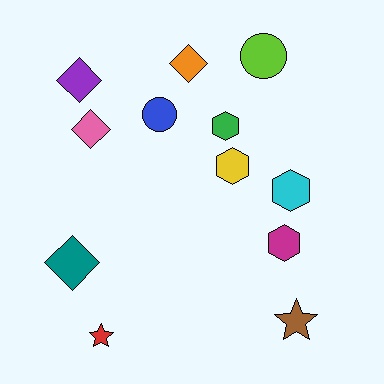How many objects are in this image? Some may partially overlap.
There are 12 objects.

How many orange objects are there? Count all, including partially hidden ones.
There is 1 orange object.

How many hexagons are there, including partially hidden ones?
There are 4 hexagons.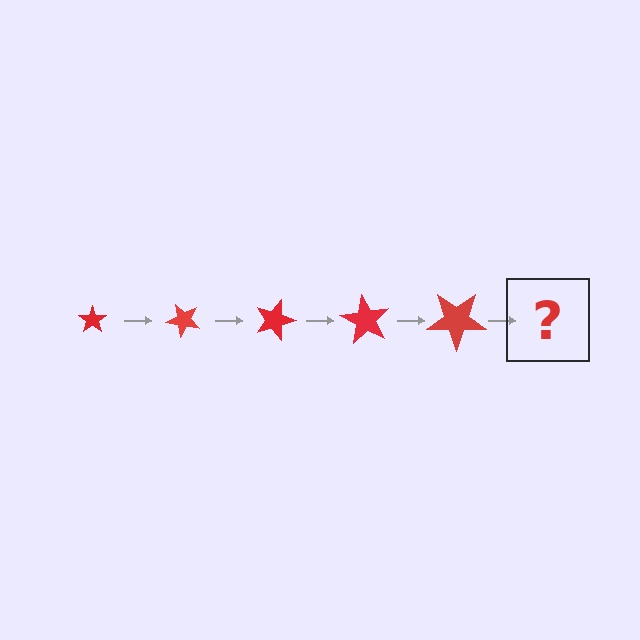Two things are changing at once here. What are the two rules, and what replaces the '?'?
The two rules are that the star grows larger each step and it rotates 45 degrees each step. The '?' should be a star, larger than the previous one and rotated 225 degrees from the start.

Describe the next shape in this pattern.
It should be a star, larger than the previous one and rotated 225 degrees from the start.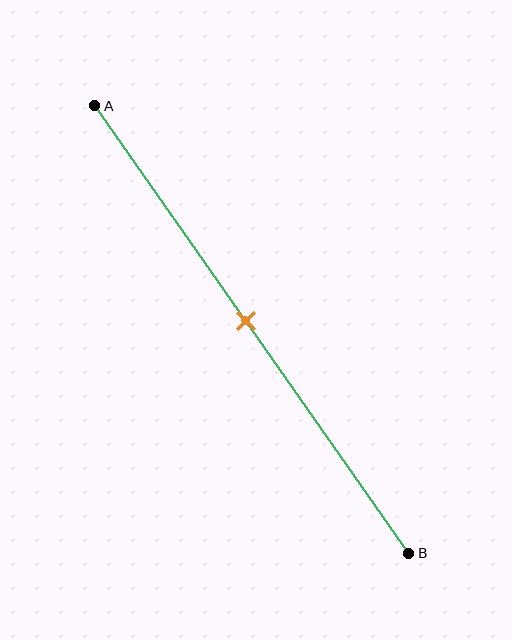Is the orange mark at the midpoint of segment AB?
Yes, the mark is approximately at the midpoint.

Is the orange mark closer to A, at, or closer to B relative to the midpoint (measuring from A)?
The orange mark is approximately at the midpoint of segment AB.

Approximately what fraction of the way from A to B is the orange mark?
The orange mark is approximately 50% of the way from A to B.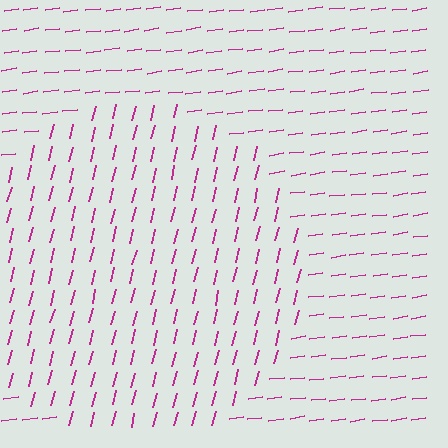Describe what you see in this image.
The image is filled with small magenta line segments. A circle region in the image has lines oriented differently from the surrounding lines, creating a visible texture boundary.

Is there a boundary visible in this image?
Yes, there is a texture boundary formed by a change in line orientation.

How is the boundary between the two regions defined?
The boundary is defined purely by a change in line orientation (approximately 68 degrees difference). All lines are the same color and thickness.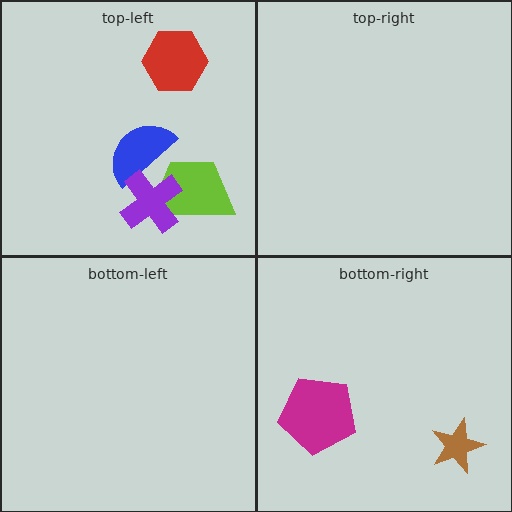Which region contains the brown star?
The bottom-right region.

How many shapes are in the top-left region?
4.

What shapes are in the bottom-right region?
The brown star, the magenta pentagon.